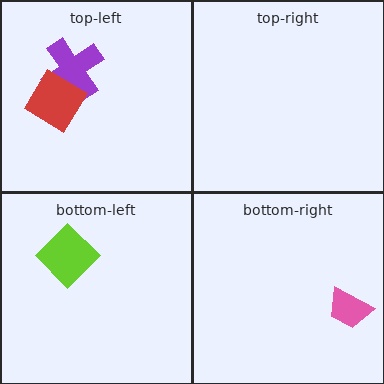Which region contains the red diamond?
The top-left region.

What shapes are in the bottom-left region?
The lime diamond.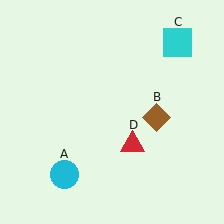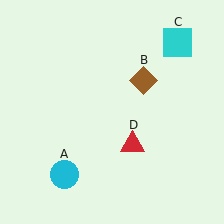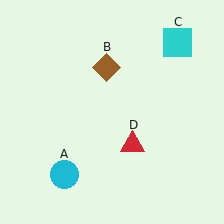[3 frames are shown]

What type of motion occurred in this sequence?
The brown diamond (object B) rotated counterclockwise around the center of the scene.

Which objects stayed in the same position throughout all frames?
Cyan circle (object A) and cyan square (object C) and red triangle (object D) remained stationary.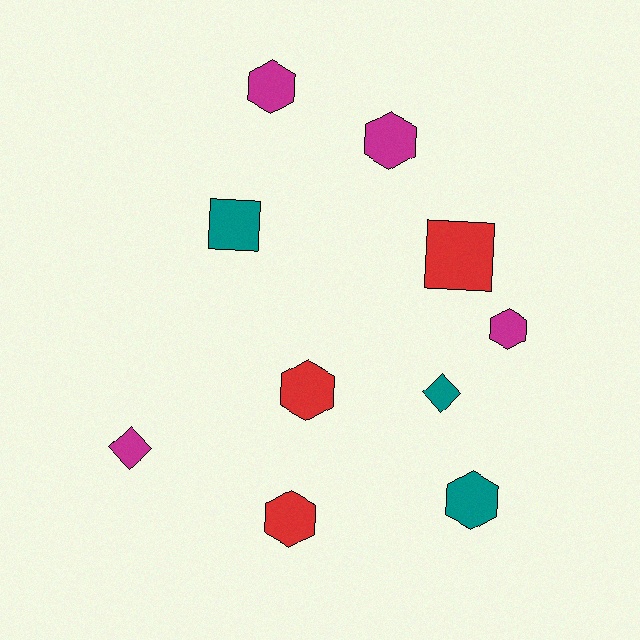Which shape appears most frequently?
Hexagon, with 6 objects.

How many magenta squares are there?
There are no magenta squares.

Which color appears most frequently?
Magenta, with 4 objects.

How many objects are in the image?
There are 10 objects.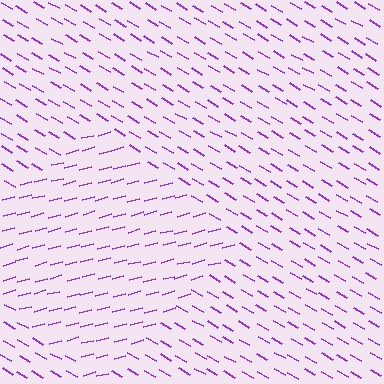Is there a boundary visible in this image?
Yes, there is a texture boundary formed by a change in line orientation.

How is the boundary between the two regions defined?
The boundary is defined purely by a change in line orientation (approximately 45 degrees difference). All lines are the same color and thickness.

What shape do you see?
I see a diamond.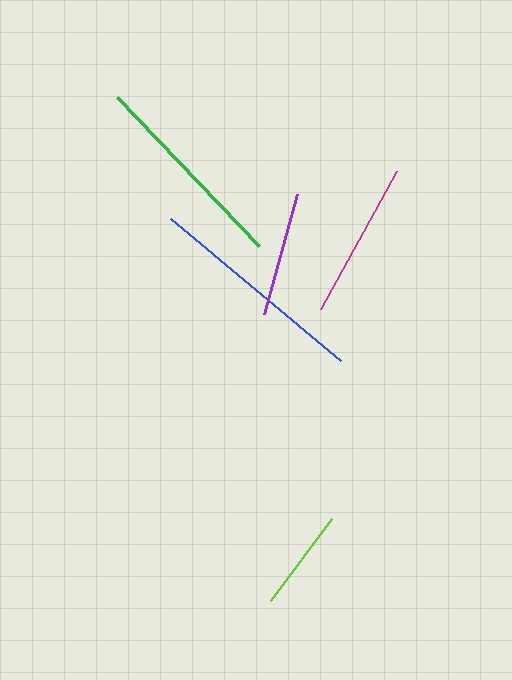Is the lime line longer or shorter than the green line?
The green line is longer than the lime line.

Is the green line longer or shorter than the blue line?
The blue line is longer than the green line.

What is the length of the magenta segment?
The magenta segment is approximately 157 pixels long.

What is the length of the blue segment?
The blue segment is approximately 221 pixels long.